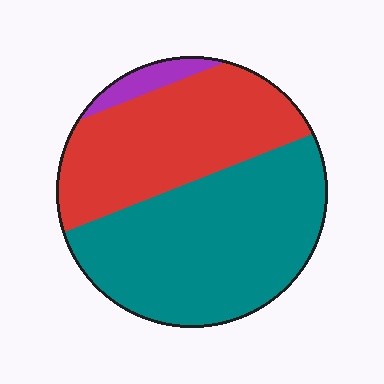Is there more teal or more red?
Teal.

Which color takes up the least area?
Purple, at roughly 5%.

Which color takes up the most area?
Teal, at roughly 55%.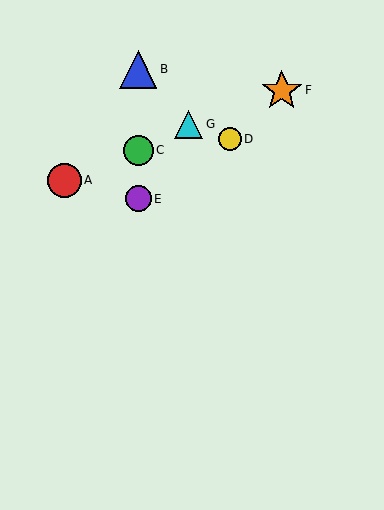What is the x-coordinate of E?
Object E is at x≈138.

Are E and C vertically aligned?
Yes, both are at x≈138.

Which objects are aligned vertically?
Objects B, C, E are aligned vertically.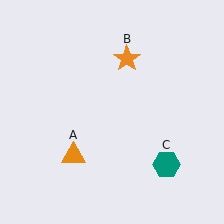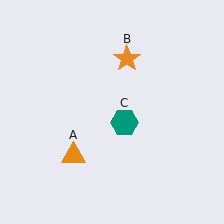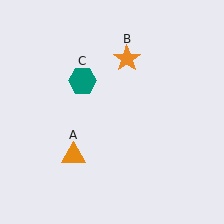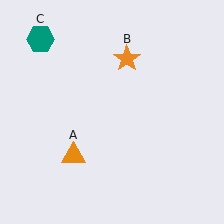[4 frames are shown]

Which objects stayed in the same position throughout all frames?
Orange triangle (object A) and orange star (object B) remained stationary.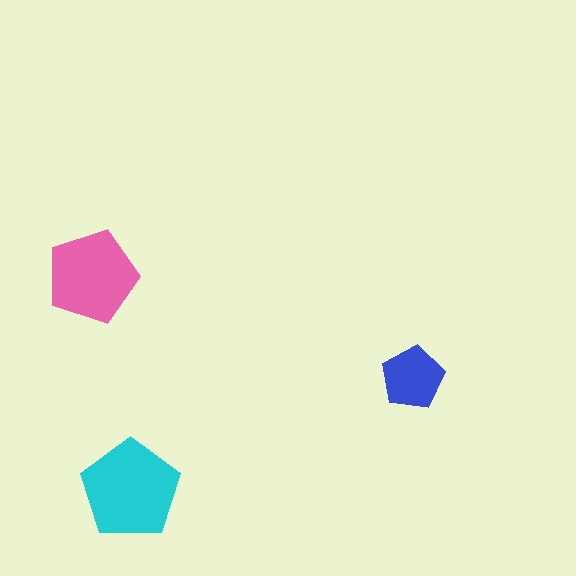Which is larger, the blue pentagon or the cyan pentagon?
The cyan one.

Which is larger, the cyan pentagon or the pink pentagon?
The cyan one.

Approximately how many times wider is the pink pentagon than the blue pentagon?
About 1.5 times wider.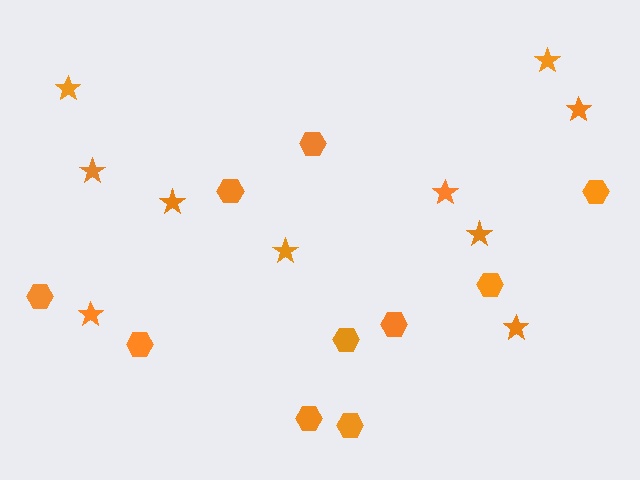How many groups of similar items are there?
There are 2 groups: one group of stars (10) and one group of hexagons (10).